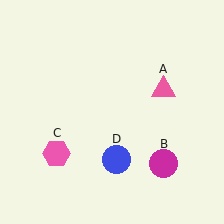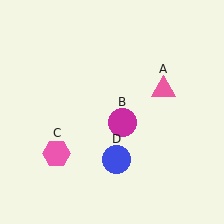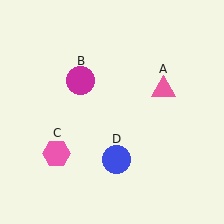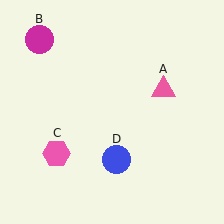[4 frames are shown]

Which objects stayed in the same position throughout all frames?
Pink triangle (object A) and pink hexagon (object C) and blue circle (object D) remained stationary.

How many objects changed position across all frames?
1 object changed position: magenta circle (object B).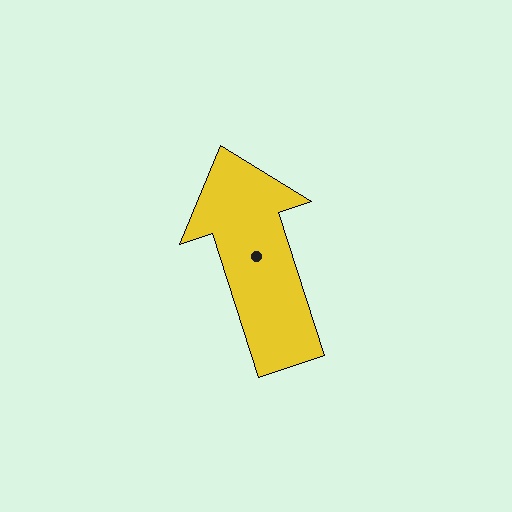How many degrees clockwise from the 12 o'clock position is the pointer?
Approximately 342 degrees.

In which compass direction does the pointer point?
North.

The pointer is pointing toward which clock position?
Roughly 11 o'clock.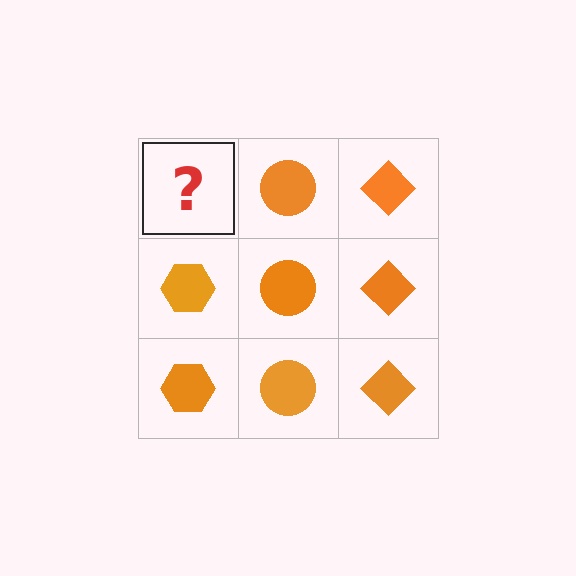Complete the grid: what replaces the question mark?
The question mark should be replaced with an orange hexagon.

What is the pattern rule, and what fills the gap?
The rule is that each column has a consistent shape. The gap should be filled with an orange hexagon.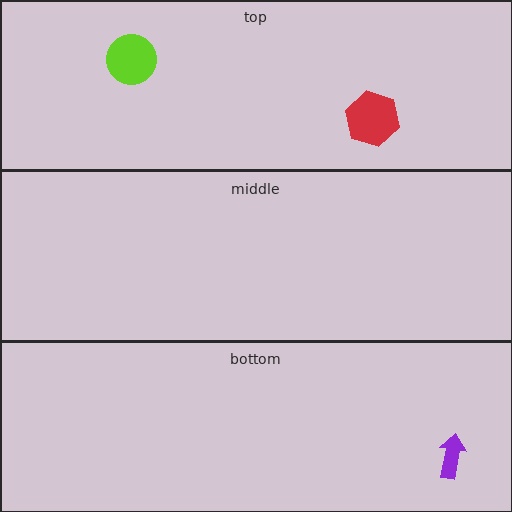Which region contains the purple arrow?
The bottom region.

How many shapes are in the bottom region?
1.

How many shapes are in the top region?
2.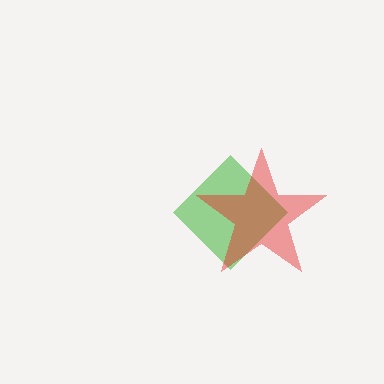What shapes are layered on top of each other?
The layered shapes are: a green diamond, a red star.